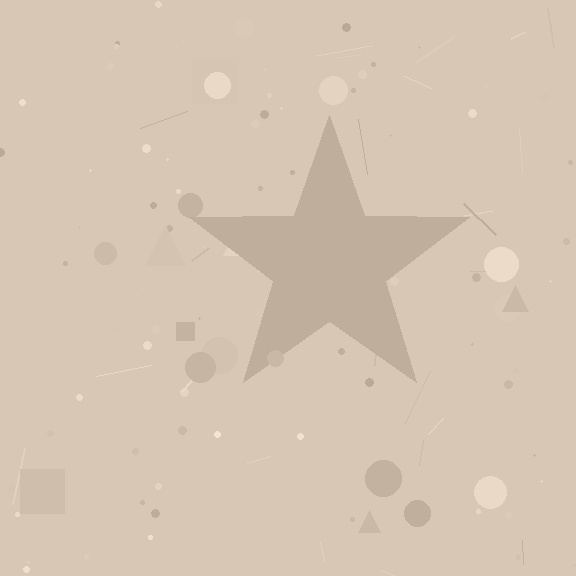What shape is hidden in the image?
A star is hidden in the image.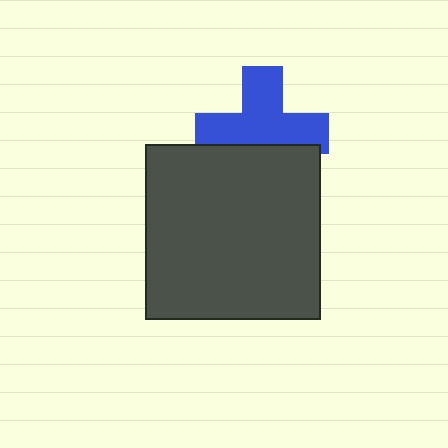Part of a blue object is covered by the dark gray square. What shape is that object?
It is a cross.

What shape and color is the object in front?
The object in front is a dark gray square.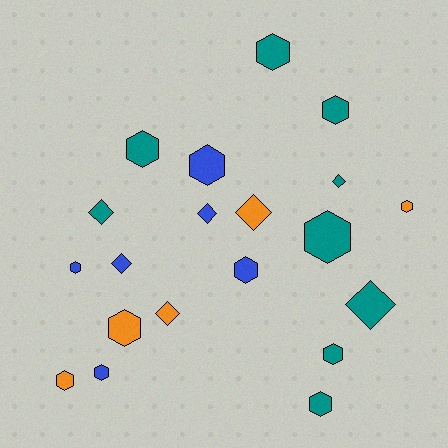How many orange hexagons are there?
There are 3 orange hexagons.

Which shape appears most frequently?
Hexagon, with 13 objects.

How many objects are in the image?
There are 20 objects.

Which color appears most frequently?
Teal, with 9 objects.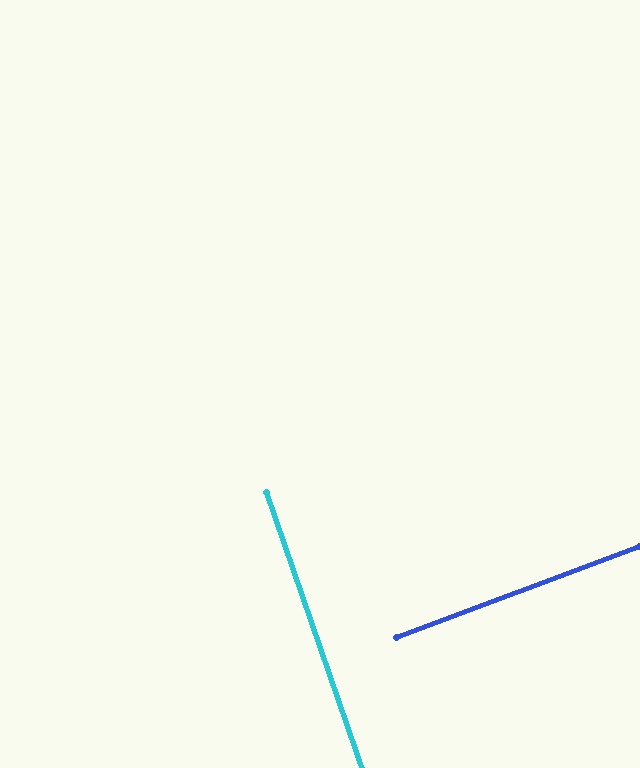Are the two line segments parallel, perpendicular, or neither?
Perpendicular — they meet at approximately 89°.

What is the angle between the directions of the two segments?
Approximately 89 degrees.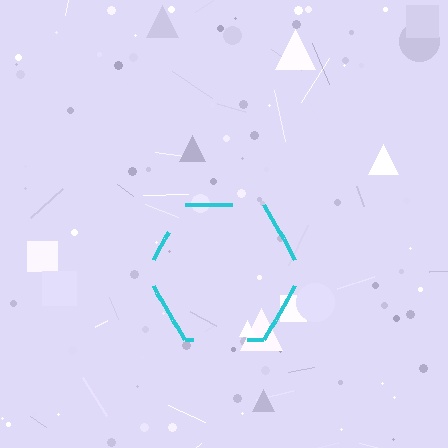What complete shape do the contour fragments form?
The contour fragments form a hexagon.